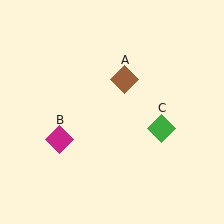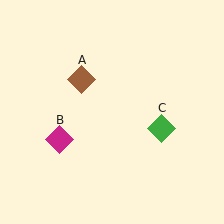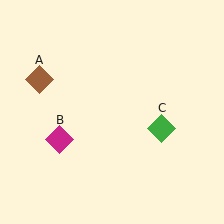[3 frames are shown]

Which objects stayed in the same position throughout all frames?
Magenta diamond (object B) and green diamond (object C) remained stationary.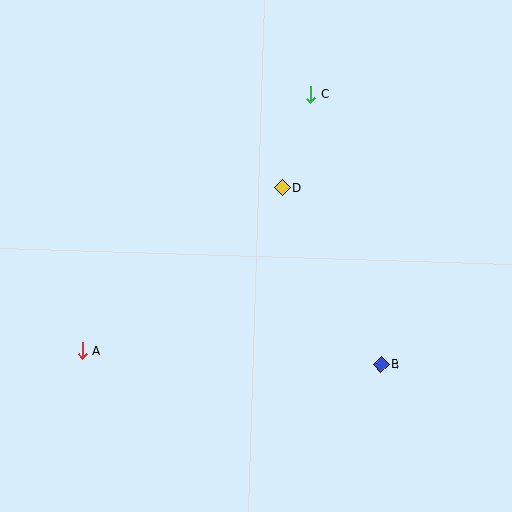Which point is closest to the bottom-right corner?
Point B is closest to the bottom-right corner.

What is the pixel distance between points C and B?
The distance between C and B is 279 pixels.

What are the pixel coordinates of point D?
Point D is at (283, 187).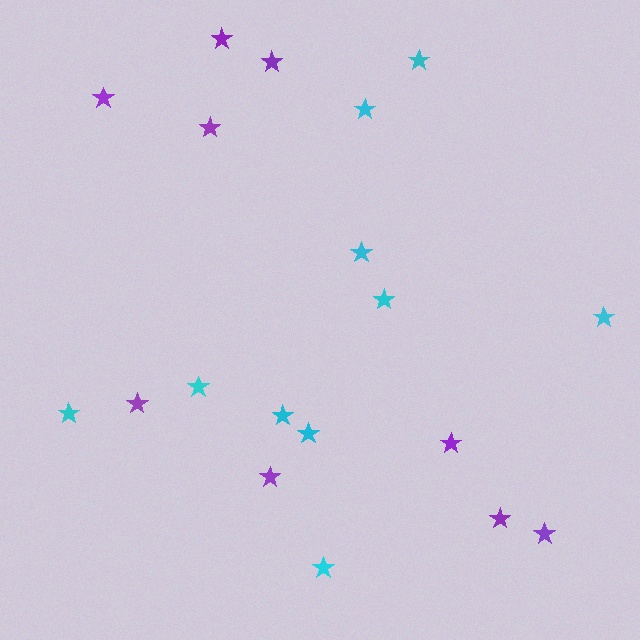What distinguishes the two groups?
There are 2 groups: one group of purple stars (9) and one group of cyan stars (10).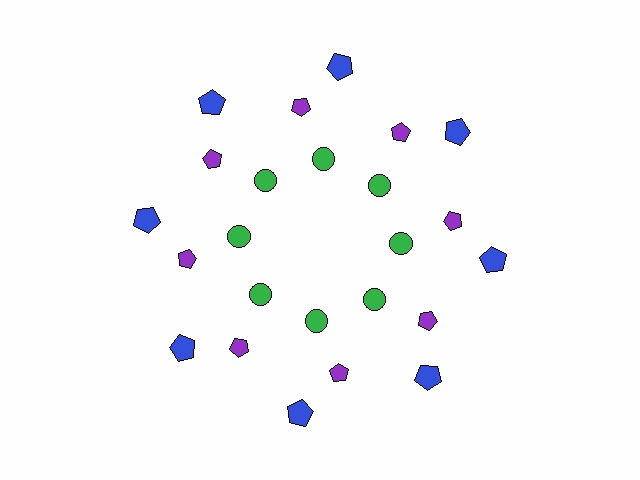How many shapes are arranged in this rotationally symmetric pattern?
There are 24 shapes, arranged in 8 groups of 3.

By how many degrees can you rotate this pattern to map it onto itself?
The pattern maps onto itself every 45 degrees of rotation.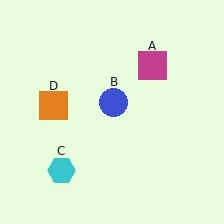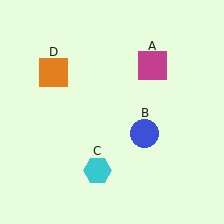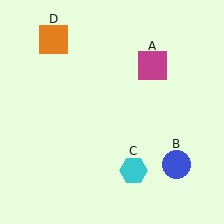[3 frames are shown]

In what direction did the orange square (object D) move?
The orange square (object D) moved up.